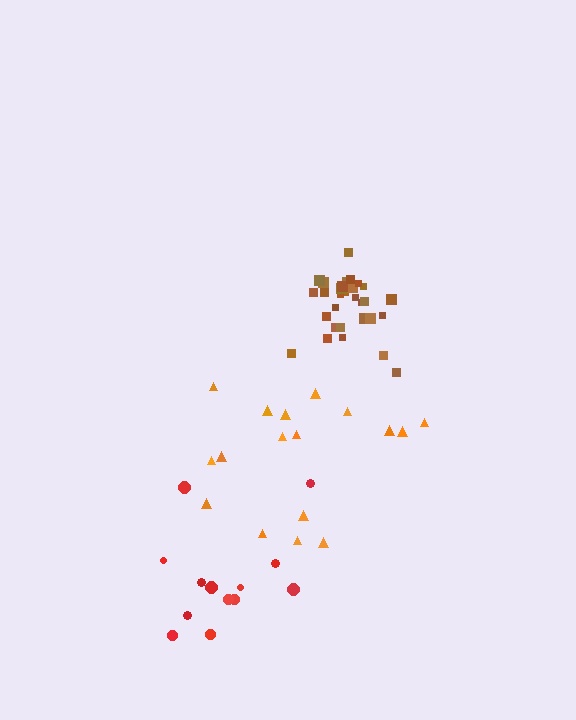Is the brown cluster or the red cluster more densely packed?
Brown.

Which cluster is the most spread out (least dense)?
Orange.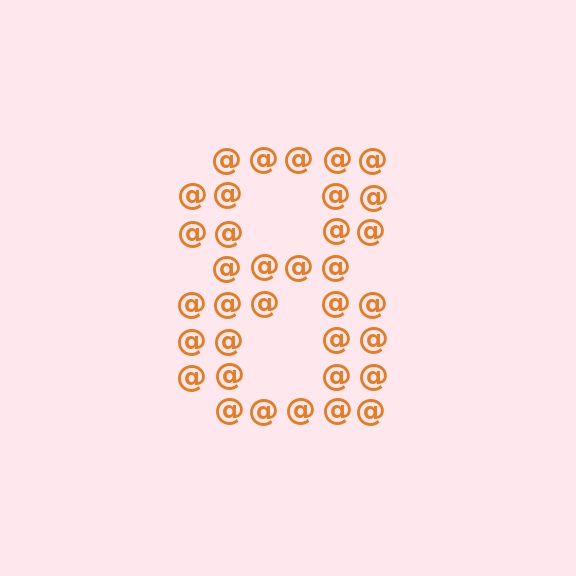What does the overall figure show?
The overall figure shows the digit 8.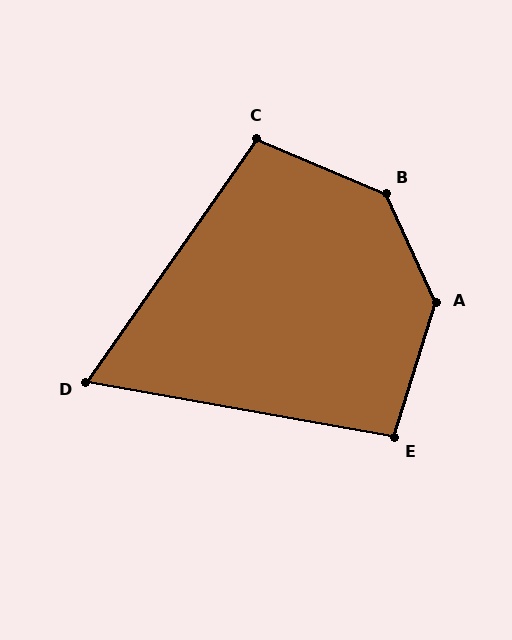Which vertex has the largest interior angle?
A, at approximately 138 degrees.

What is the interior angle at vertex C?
Approximately 102 degrees (obtuse).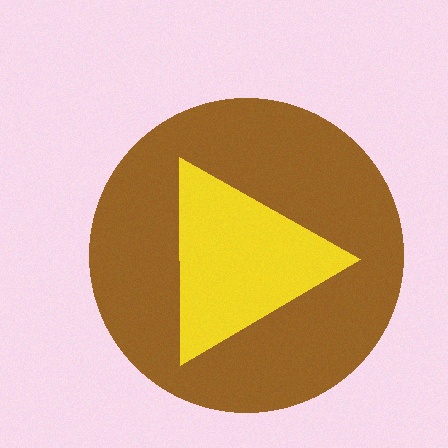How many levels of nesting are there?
2.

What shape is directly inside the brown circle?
The yellow triangle.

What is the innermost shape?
The yellow triangle.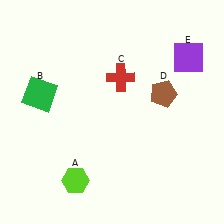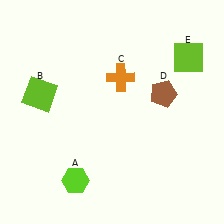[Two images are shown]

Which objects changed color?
B changed from green to lime. C changed from red to orange. E changed from purple to lime.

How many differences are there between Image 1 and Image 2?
There are 3 differences between the two images.